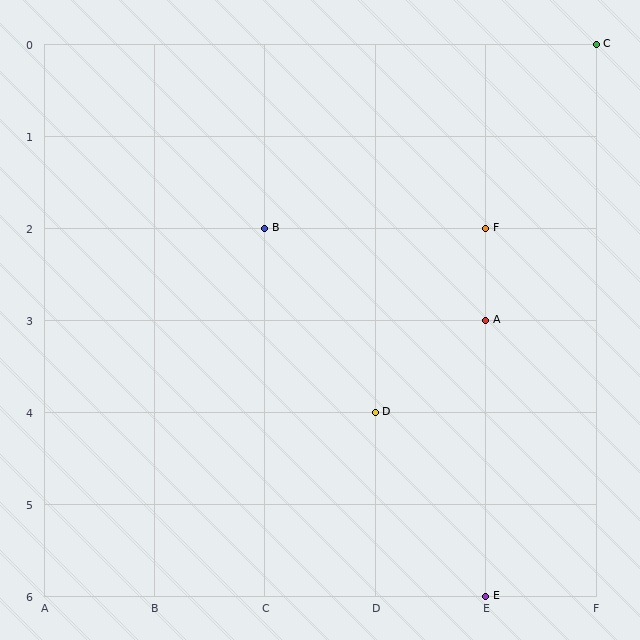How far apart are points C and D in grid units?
Points C and D are 2 columns and 4 rows apart (about 4.5 grid units diagonally).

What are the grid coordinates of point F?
Point F is at grid coordinates (E, 2).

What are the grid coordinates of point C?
Point C is at grid coordinates (F, 0).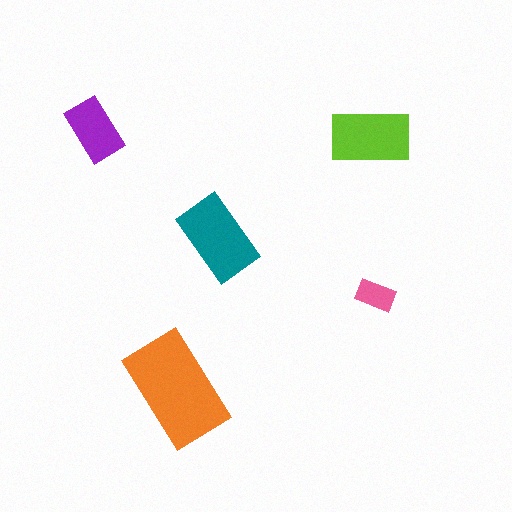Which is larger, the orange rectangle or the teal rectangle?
The orange one.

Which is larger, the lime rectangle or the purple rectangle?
The lime one.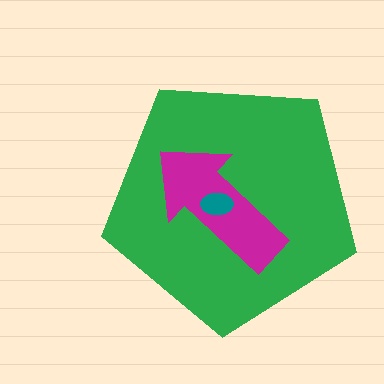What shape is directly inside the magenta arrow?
The teal ellipse.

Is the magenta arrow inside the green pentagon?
Yes.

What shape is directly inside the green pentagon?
The magenta arrow.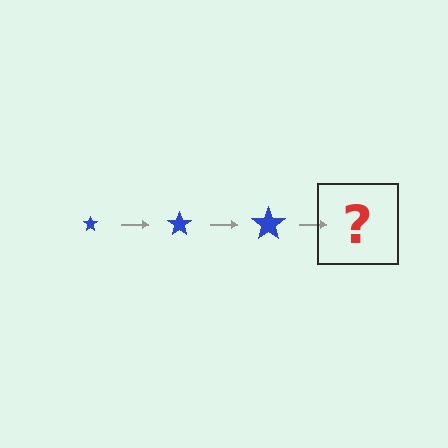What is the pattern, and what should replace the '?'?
The pattern is that the star gets progressively larger each step. The '?' should be a blue star, larger than the previous one.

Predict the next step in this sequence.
The next step is a blue star, larger than the previous one.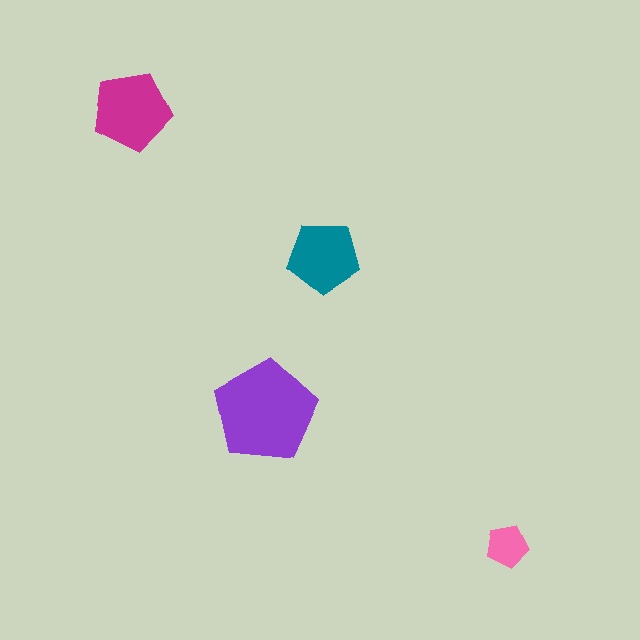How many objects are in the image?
There are 4 objects in the image.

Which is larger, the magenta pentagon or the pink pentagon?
The magenta one.